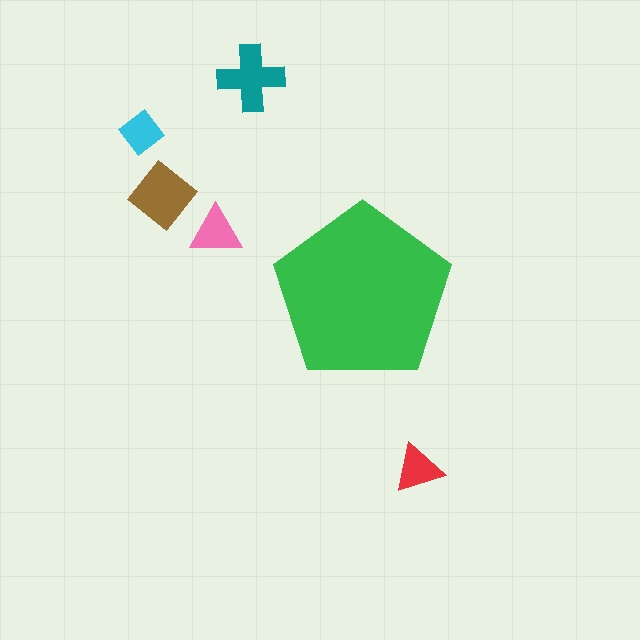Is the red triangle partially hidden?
No, the red triangle is fully visible.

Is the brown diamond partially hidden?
No, the brown diamond is fully visible.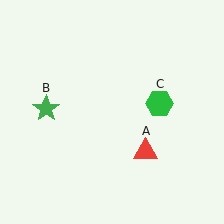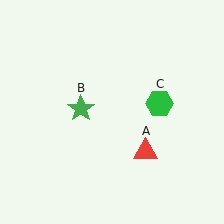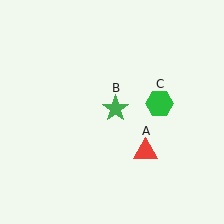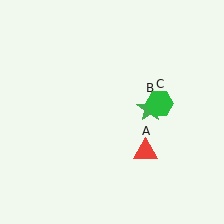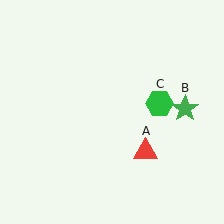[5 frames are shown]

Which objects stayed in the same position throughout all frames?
Red triangle (object A) and green hexagon (object C) remained stationary.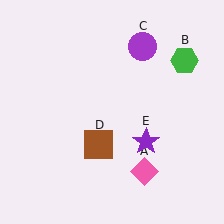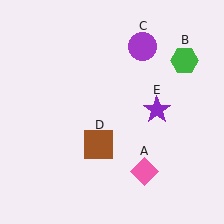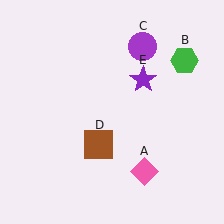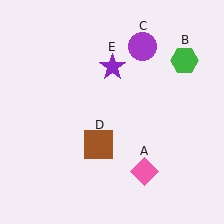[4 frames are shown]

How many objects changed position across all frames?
1 object changed position: purple star (object E).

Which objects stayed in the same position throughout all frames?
Pink diamond (object A) and green hexagon (object B) and purple circle (object C) and brown square (object D) remained stationary.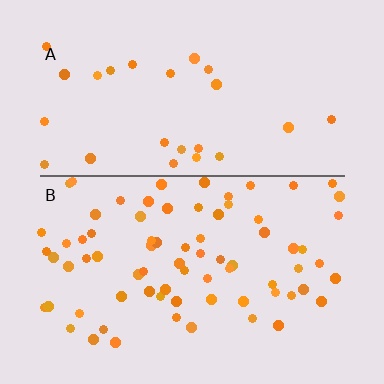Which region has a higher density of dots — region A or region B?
B (the bottom).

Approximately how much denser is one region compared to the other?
Approximately 2.9× — region B over region A.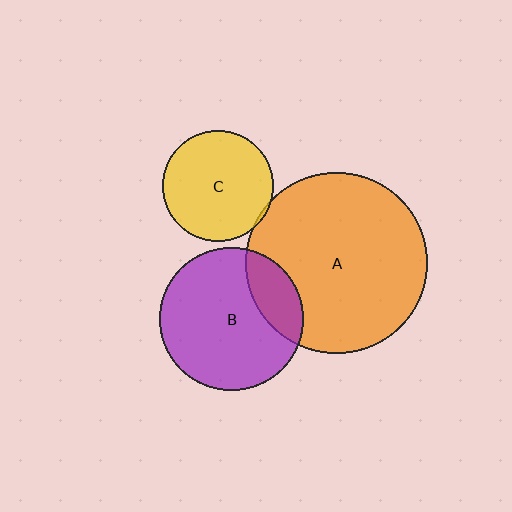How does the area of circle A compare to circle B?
Approximately 1.6 times.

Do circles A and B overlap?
Yes.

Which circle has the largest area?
Circle A (orange).